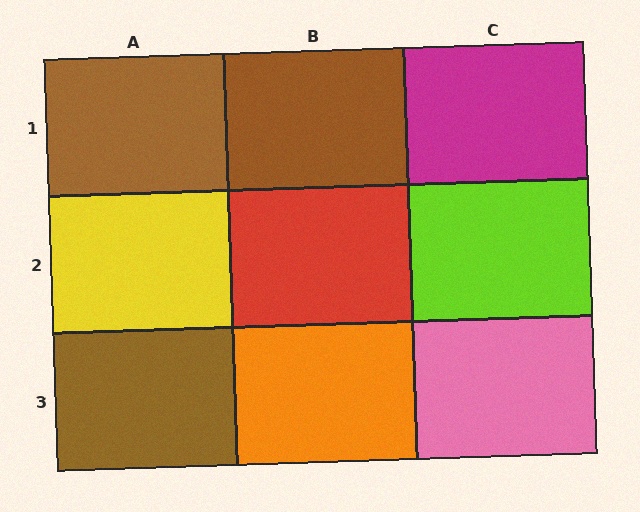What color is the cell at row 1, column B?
Brown.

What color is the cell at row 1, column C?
Magenta.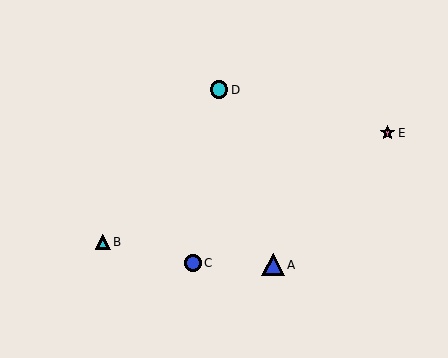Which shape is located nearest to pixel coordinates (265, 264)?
The blue triangle (labeled A) at (273, 265) is nearest to that location.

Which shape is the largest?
The blue triangle (labeled A) is the largest.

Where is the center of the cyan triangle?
The center of the cyan triangle is at (103, 242).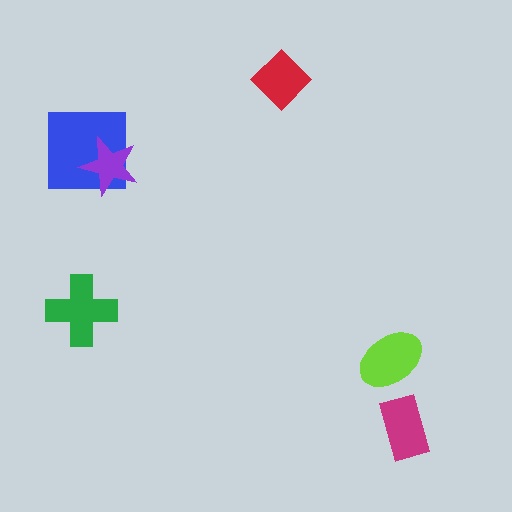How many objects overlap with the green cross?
0 objects overlap with the green cross.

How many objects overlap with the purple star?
1 object overlaps with the purple star.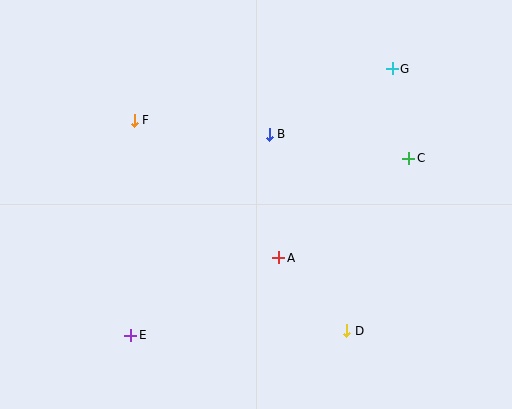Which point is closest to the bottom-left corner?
Point E is closest to the bottom-left corner.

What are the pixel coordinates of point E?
Point E is at (131, 335).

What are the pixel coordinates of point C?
Point C is at (409, 158).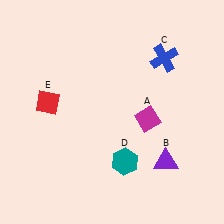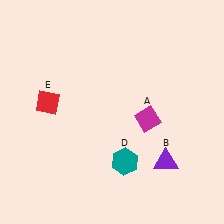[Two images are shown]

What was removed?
The blue cross (C) was removed in Image 2.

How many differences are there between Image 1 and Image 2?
There is 1 difference between the two images.